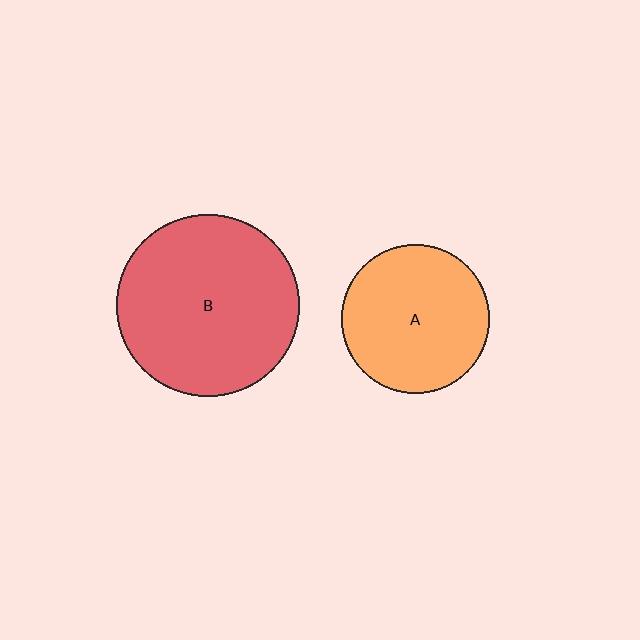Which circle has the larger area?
Circle B (red).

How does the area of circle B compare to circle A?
Approximately 1.5 times.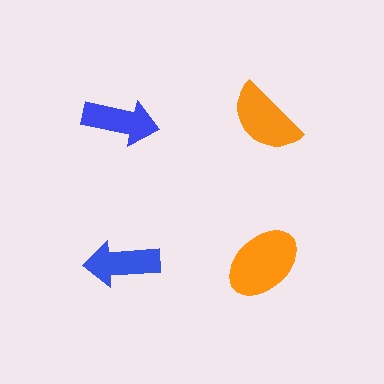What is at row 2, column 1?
A blue arrow.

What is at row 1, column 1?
A blue arrow.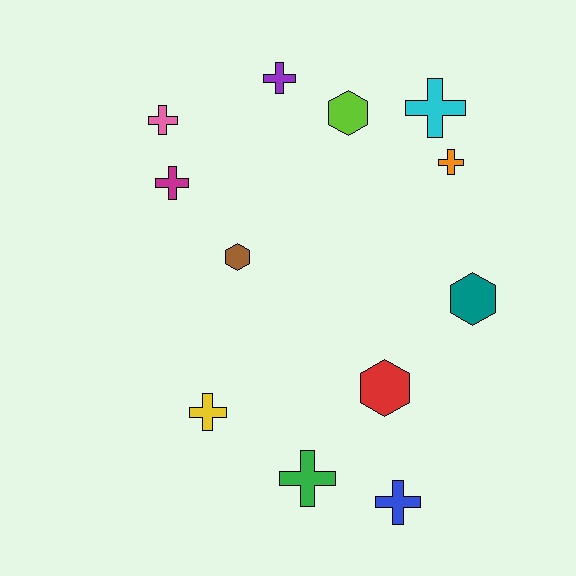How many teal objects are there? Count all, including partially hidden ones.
There is 1 teal object.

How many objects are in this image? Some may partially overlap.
There are 12 objects.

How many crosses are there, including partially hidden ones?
There are 8 crosses.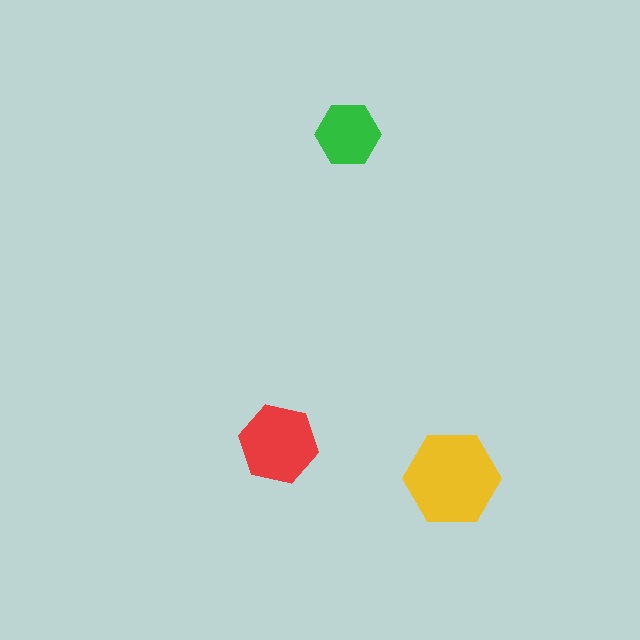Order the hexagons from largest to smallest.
the yellow one, the red one, the green one.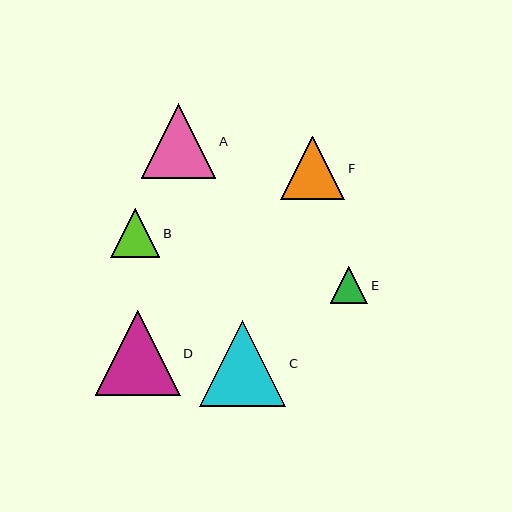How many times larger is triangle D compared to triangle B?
Triangle D is approximately 1.7 times the size of triangle B.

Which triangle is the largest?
Triangle C is the largest with a size of approximately 87 pixels.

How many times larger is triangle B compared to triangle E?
Triangle B is approximately 1.3 times the size of triangle E.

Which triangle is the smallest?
Triangle E is the smallest with a size of approximately 37 pixels.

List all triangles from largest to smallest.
From largest to smallest: C, D, A, F, B, E.